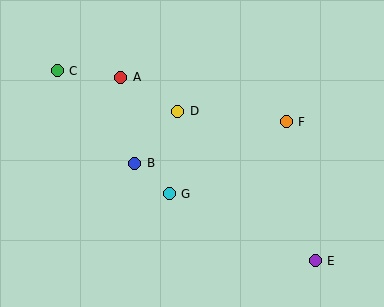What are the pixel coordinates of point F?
Point F is at (286, 122).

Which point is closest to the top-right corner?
Point F is closest to the top-right corner.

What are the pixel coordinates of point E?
Point E is at (315, 261).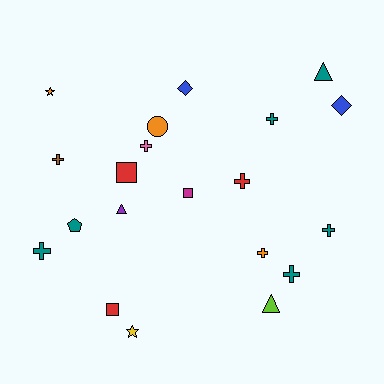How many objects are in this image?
There are 20 objects.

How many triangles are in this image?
There are 3 triangles.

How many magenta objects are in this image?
There is 1 magenta object.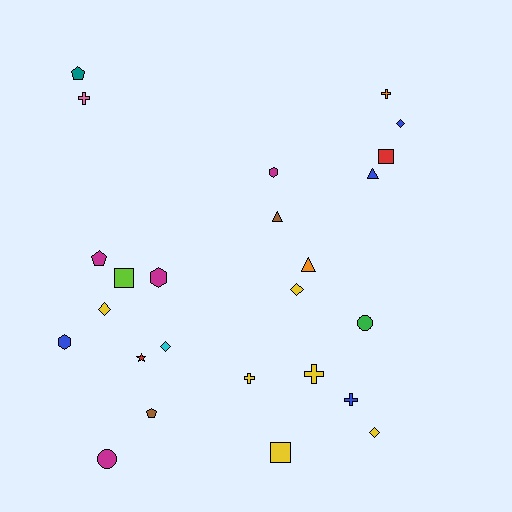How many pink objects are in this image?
There is 1 pink object.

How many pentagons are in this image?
There are 3 pentagons.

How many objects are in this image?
There are 25 objects.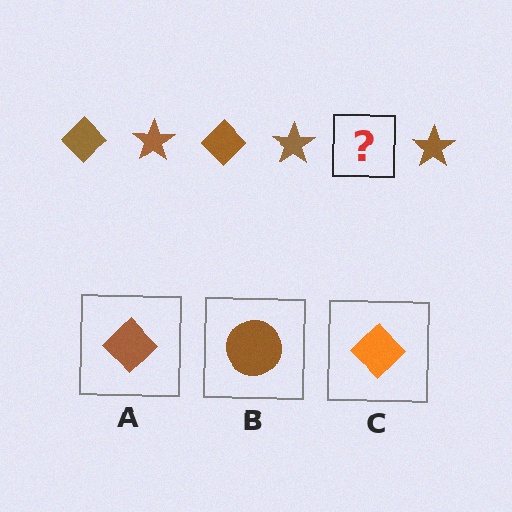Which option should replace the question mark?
Option A.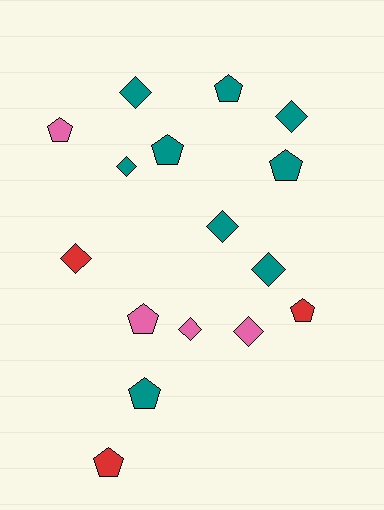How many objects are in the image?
There are 16 objects.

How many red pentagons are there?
There are 2 red pentagons.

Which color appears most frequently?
Teal, with 9 objects.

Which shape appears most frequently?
Pentagon, with 8 objects.